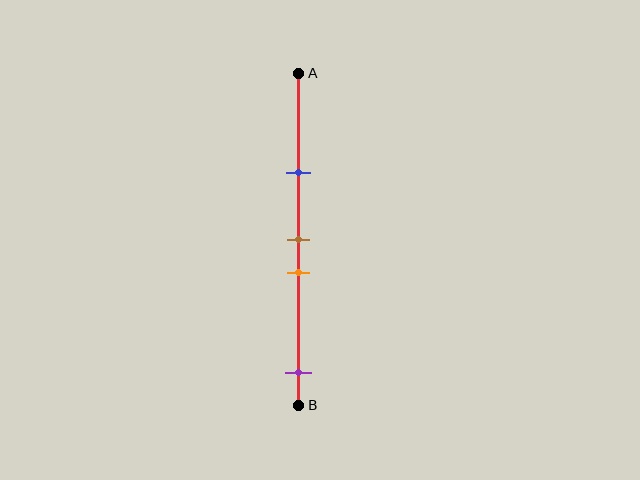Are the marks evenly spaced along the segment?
No, the marks are not evenly spaced.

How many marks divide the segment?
There are 4 marks dividing the segment.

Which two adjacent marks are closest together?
The brown and orange marks are the closest adjacent pair.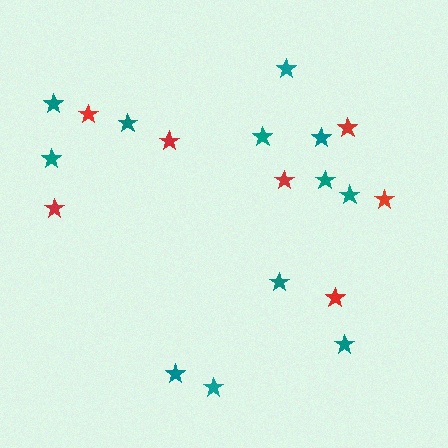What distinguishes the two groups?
There are 2 groups: one group of red stars (7) and one group of teal stars (12).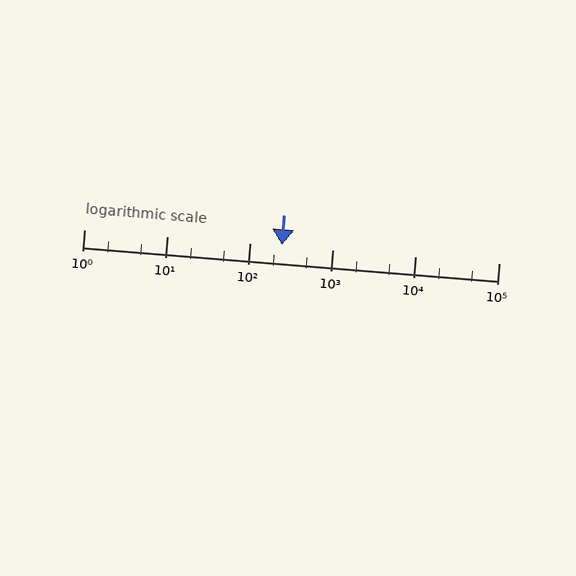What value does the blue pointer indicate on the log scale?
The pointer indicates approximately 240.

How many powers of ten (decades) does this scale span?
The scale spans 5 decades, from 1 to 100000.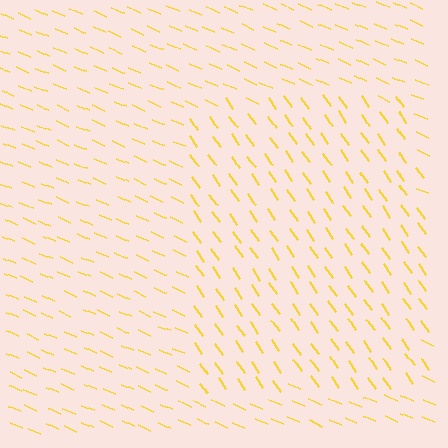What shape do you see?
I see a rectangle.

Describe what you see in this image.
The image is filled with small yellow line segments. A rectangle region in the image has lines oriented differently from the surrounding lines, creating a visible texture boundary.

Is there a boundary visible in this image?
Yes, there is a texture boundary formed by a change in line orientation.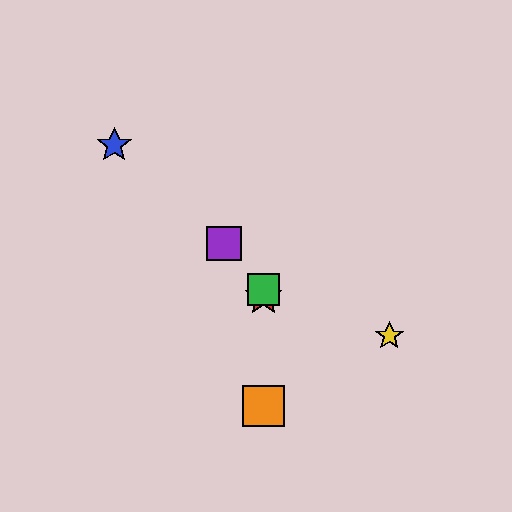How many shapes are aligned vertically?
3 shapes (the red star, the green square, the orange square) are aligned vertically.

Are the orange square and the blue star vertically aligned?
No, the orange square is at x≈264 and the blue star is at x≈114.